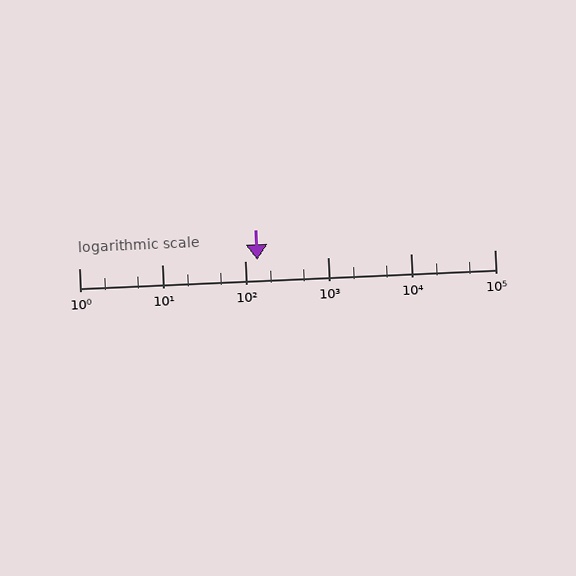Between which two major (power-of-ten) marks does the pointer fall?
The pointer is between 100 and 1000.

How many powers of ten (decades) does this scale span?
The scale spans 5 decades, from 1 to 100000.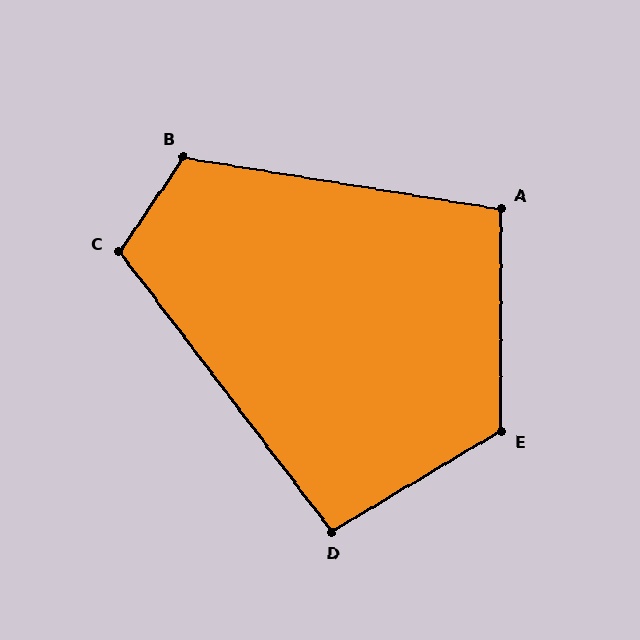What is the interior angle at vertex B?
Approximately 115 degrees (obtuse).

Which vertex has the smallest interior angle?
D, at approximately 96 degrees.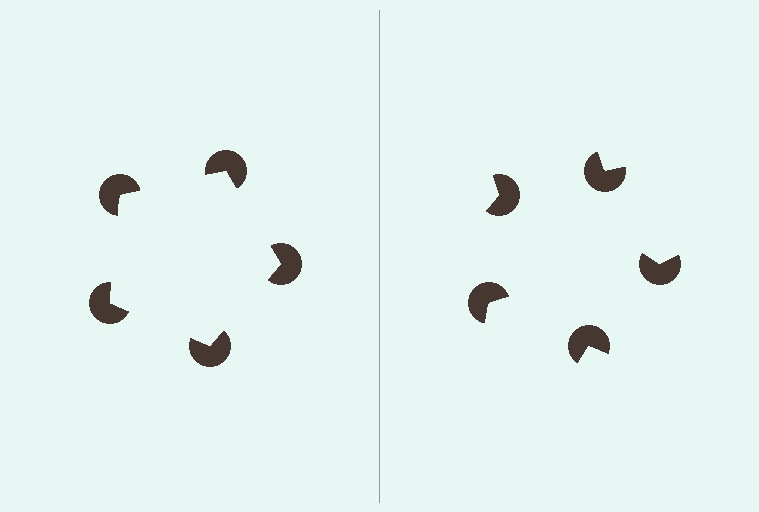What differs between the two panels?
The pac-man discs are positioned identically on both sides; only the wedge orientations differ. On the left they align to a pentagon; on the right they are misaligned.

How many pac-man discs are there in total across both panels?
10 — 5 on each side.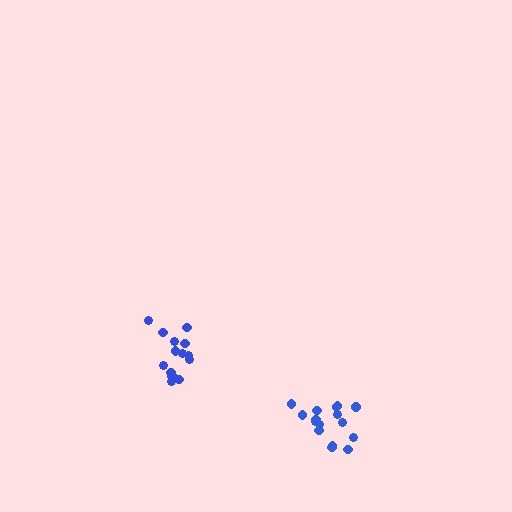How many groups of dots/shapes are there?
There are 2 groups.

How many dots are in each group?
Group 1: 14 dots, Group 2: 16 dots (30 total).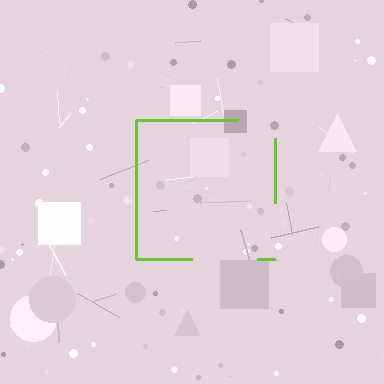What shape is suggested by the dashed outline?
The dashed outline suggests a square.